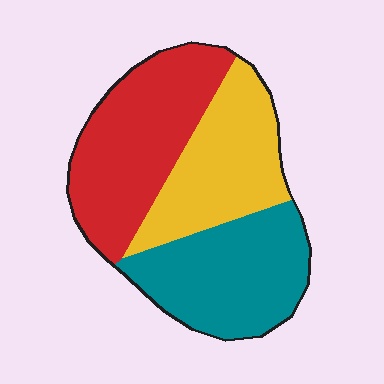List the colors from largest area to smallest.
From largest to smallest: red, teal, yellow.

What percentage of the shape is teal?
Teal covers 33% of the shape.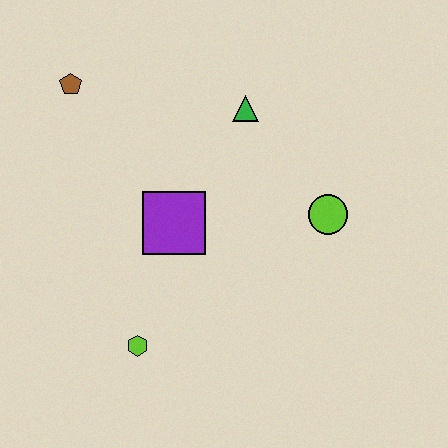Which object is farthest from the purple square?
The brown pentagon is farthest from the purple square.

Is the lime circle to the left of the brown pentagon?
No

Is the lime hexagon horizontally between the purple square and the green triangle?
No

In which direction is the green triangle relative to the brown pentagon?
The green triangle is to the right of the brown pentagon.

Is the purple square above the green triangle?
No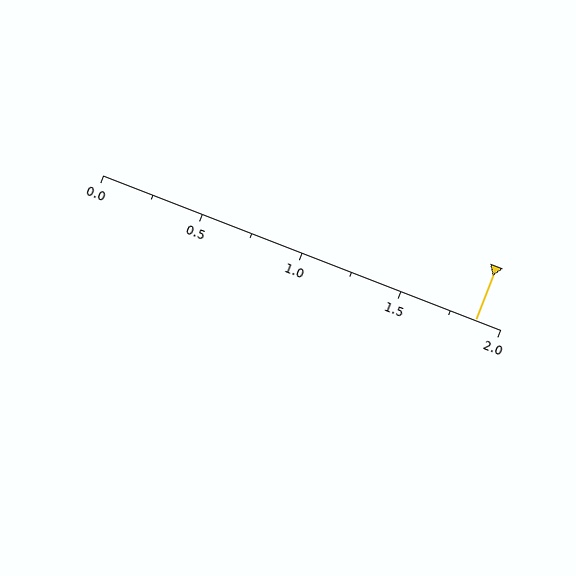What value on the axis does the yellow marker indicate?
The marker indicates approximately 1.88.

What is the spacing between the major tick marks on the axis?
The major ticks are spaced 0.5 apart.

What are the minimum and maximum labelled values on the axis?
The axis runs from 0.0 to 2.0.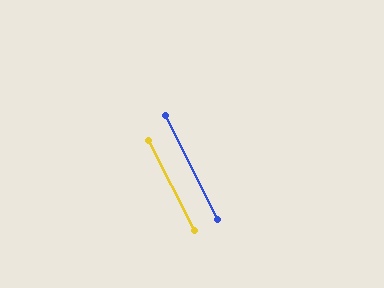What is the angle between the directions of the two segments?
Approximately 1 degree.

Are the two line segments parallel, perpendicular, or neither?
Parallel — their directions differ by only 0.7°.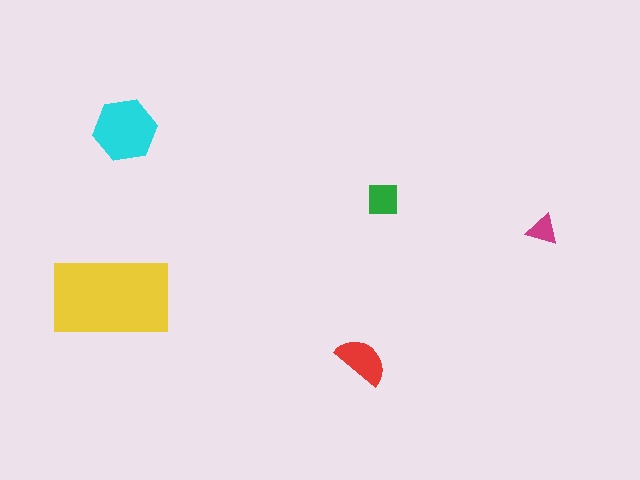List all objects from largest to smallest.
The yellow rectangle, the cyan hexagon, the red semicircle, the green square, the magenta triangle.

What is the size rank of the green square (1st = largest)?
4th.